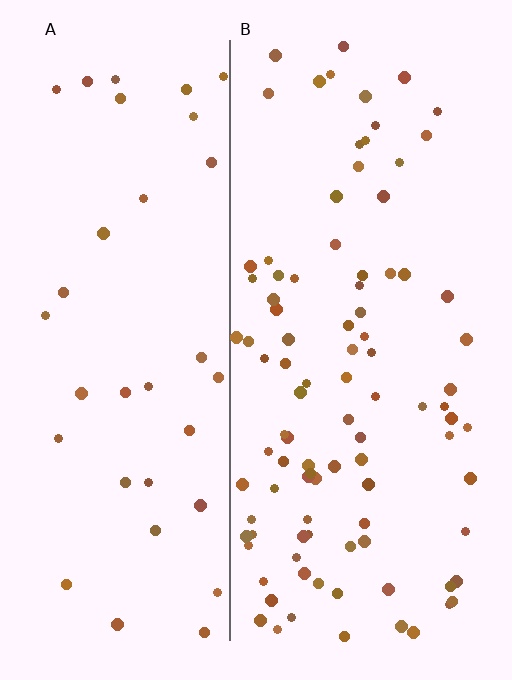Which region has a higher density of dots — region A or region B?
B (the right).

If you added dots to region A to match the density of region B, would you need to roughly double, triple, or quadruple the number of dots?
Approximately triple.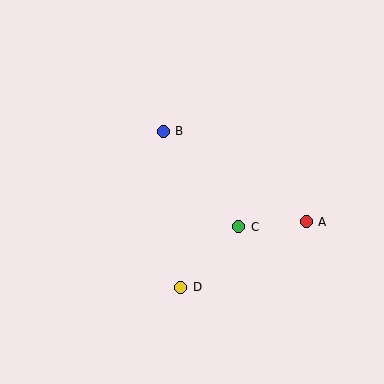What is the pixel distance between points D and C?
The distance between D and C is 84 pixels.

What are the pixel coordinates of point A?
Point A is at (306, 222).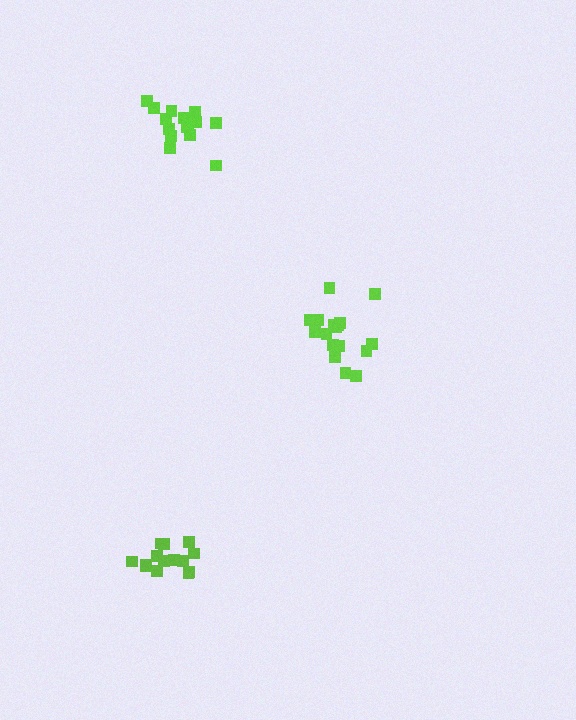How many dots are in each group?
Group 1: 17 dots, Group 2: 14 dots, Group 3: 18 dots (49 total).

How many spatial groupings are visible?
There are 3 spatial groupings.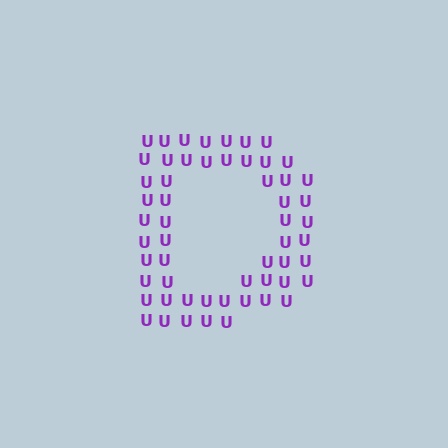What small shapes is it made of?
It is made of small letter U's.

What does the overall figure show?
The overall figure shows the letter D.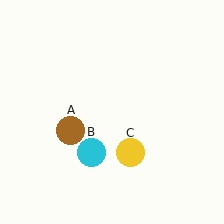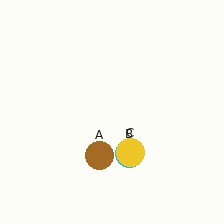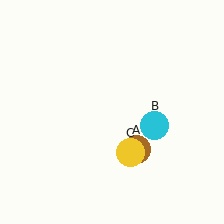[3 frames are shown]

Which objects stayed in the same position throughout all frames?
Yellow circle (object C) remained stationary.